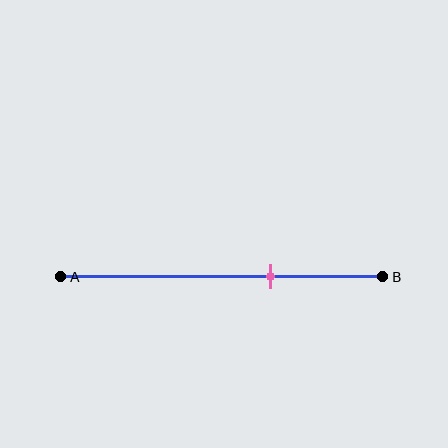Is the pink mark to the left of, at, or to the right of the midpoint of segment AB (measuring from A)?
The pink mark is to the right of the midpoint of segment AB.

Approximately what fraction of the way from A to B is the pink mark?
The pink mark is approximately 65% of the way from A to B.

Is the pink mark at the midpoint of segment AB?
No, the mark is at about 65% from A, not at the 50% midpoint.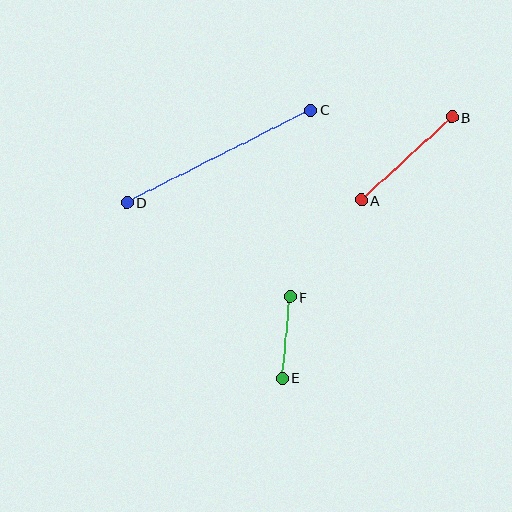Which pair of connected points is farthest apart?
Points C and D are farthest apart.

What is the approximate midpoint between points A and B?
The midpoint is at approximately (407, 159) pixels.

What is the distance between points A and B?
The distance is approximately 123 pixels.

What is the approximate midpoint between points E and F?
The midpoint is at approximately (286, 338) pixels.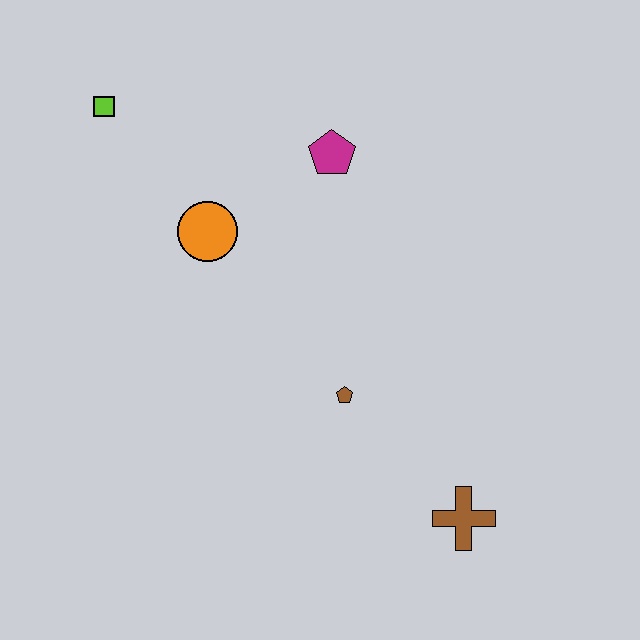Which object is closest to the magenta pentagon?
The orange circle is closest to the magenta pentagon.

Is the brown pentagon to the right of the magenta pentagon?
Yes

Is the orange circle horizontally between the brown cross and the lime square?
Yes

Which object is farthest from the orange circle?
The brown cross is farthest from the orange circle.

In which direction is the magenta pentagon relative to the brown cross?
The magenta pentagon is above the brown cross.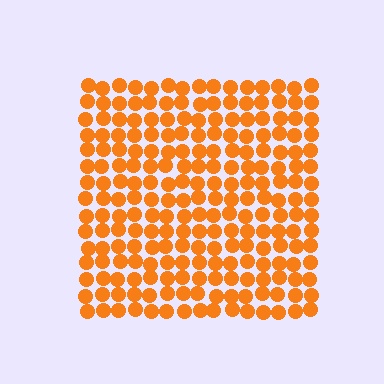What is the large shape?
The large shape is a square.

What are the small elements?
The small elements are circles.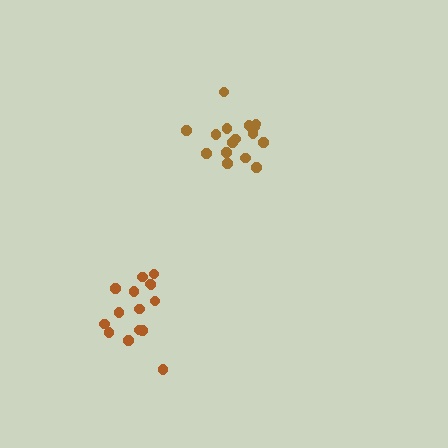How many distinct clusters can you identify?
There are 2 distinct clusters.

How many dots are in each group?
Group 1: 16 dots, Group 2: 15 dots (31 total).